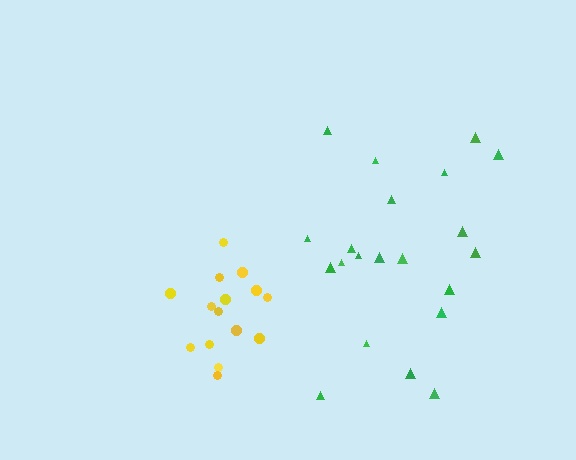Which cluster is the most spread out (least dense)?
Green.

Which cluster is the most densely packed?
Yellow.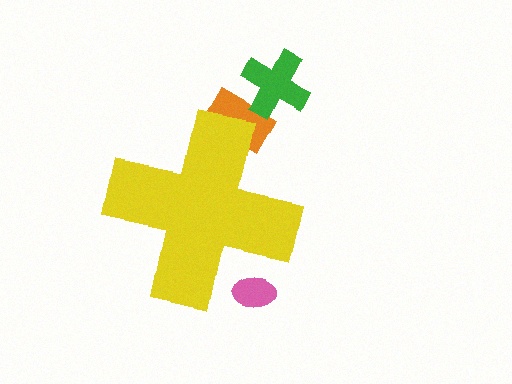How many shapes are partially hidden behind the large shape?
2 shapes are partially hidden.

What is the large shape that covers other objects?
A yellow cross.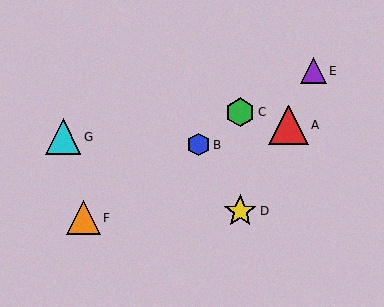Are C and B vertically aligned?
No, C is at x≈240 and B is at x≈198.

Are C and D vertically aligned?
Yes, both are at x≈240.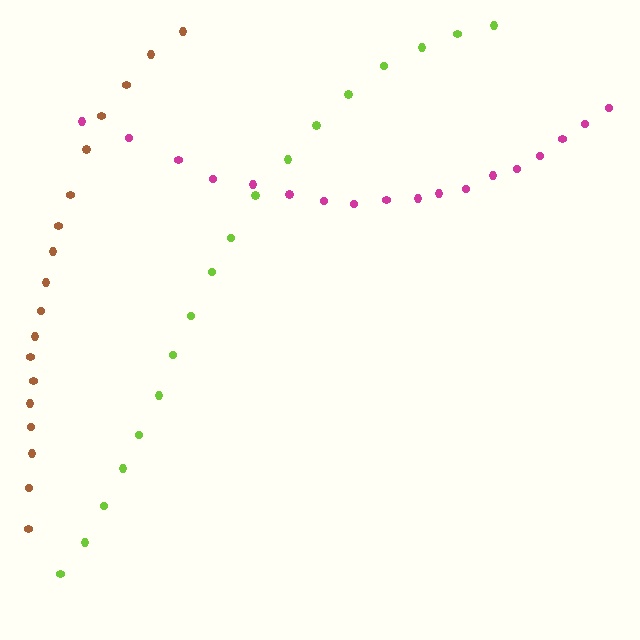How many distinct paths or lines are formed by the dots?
There are 3 distinct paths.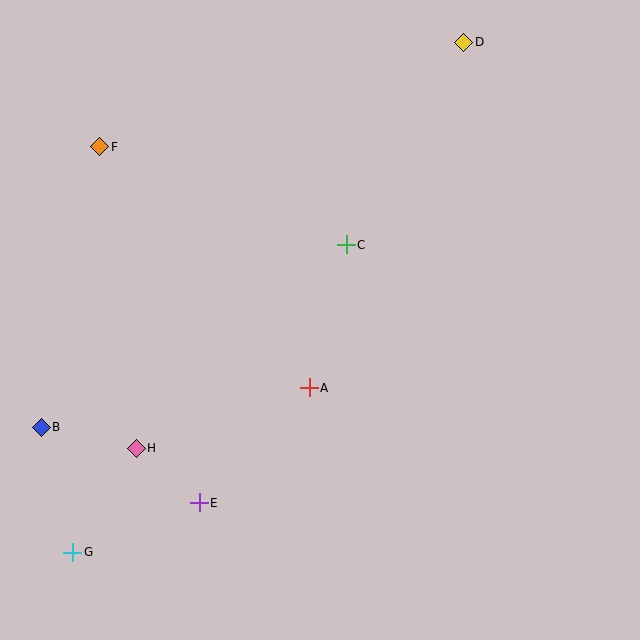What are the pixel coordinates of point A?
Point A is at (309, 388).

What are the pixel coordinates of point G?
Point G is at (73, 552).